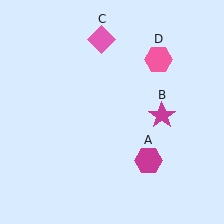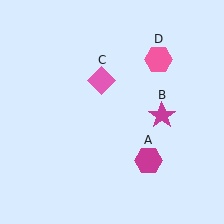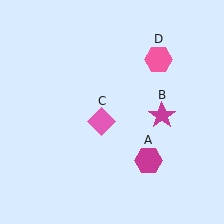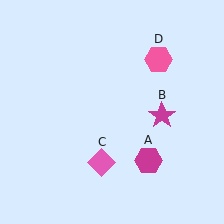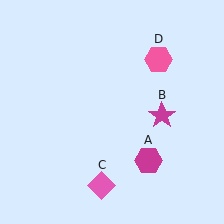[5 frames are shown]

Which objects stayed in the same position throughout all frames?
Magenta hexagon (object A) and magenta star (object B) and pink hexagon (object D) remained stationary.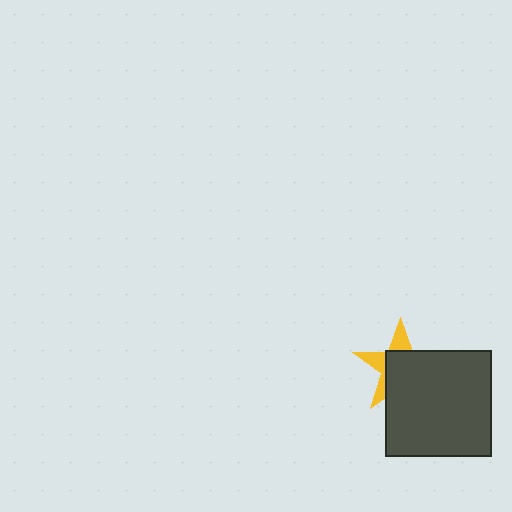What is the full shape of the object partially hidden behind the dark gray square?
The partially hidden object is a yellow star.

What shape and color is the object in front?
The object in front is a dark gray square.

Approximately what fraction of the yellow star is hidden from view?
Roughly 65% of the yellow star is hidden behind the dark gray square.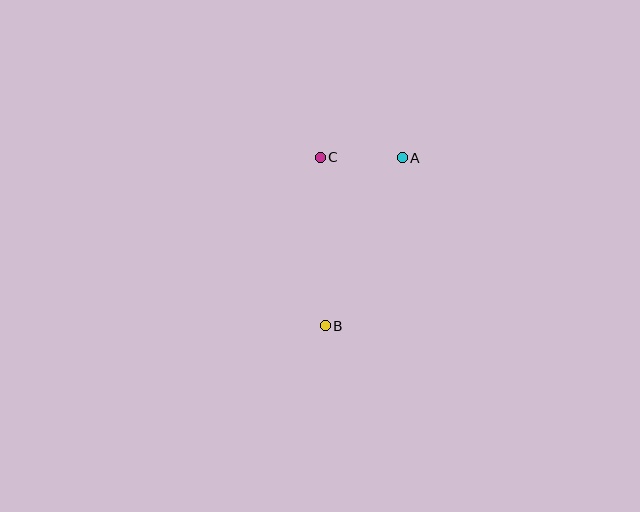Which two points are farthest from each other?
Points A and B are farthest from each other.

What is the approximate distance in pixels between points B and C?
The distance between B and C is approximately 169 pixels.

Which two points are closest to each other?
Points A and C are closest to each other.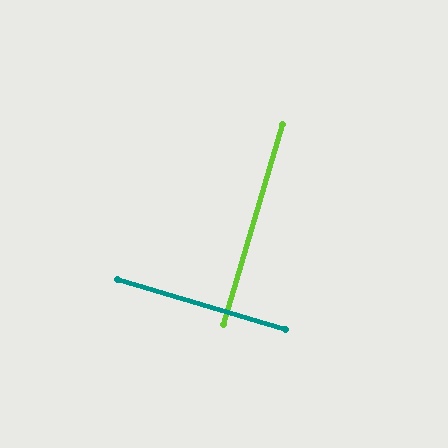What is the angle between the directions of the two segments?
Approximately 90 degrees.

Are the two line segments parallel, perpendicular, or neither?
Perpendicular — they meet at approximately 90°.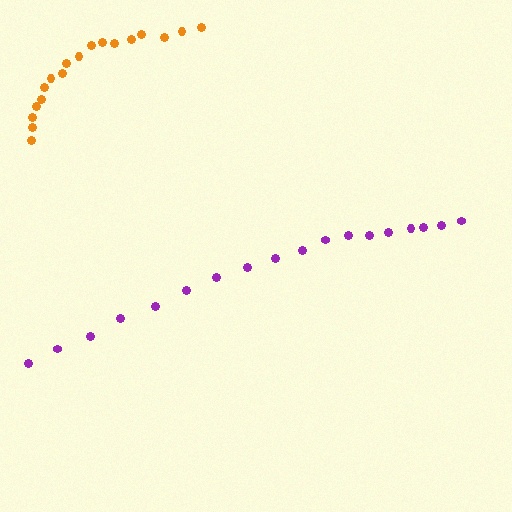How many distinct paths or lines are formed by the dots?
There are 2 distinct paths.